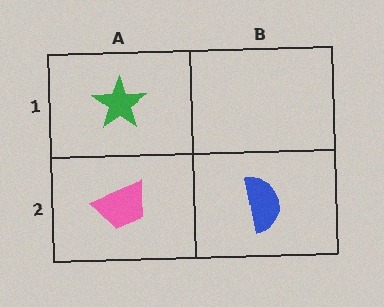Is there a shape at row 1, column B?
No, that cell is empty.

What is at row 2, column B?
A blue semicircle.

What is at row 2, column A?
A pink trapezoid.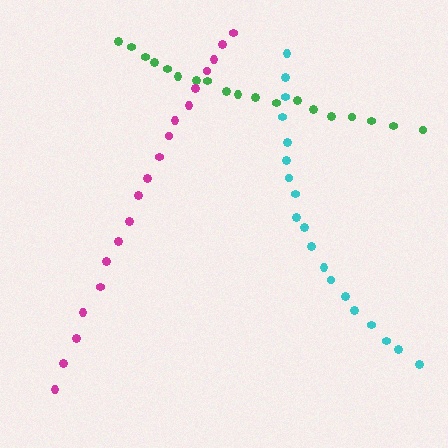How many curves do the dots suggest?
There are 3 distinct paths.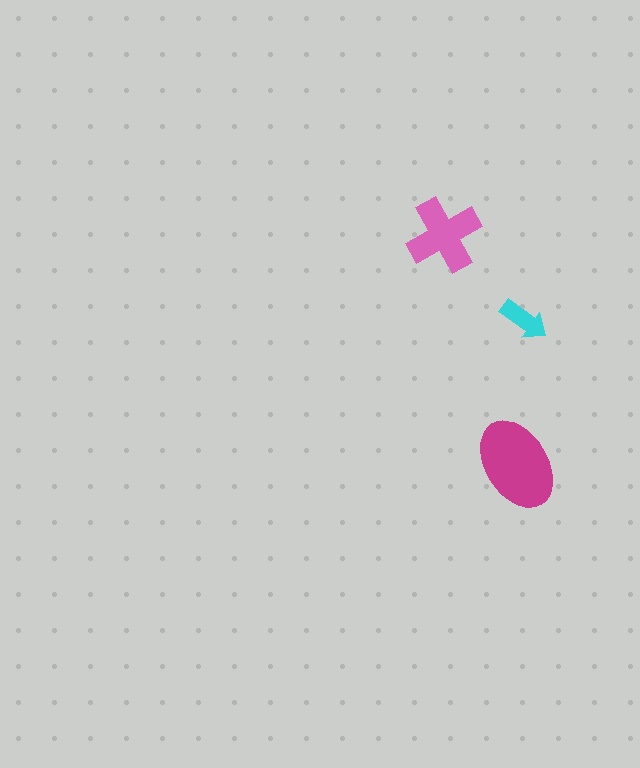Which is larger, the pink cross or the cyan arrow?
The pink cross.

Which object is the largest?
The magenta ellipse.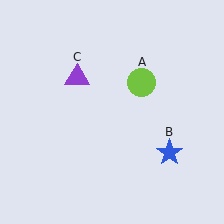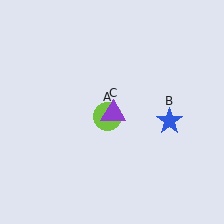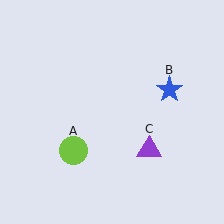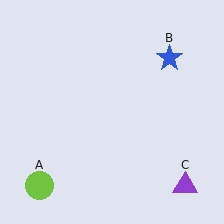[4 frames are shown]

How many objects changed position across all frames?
3 objects changed position: lime circle (object A), blue star (object B), purple triangle (object C).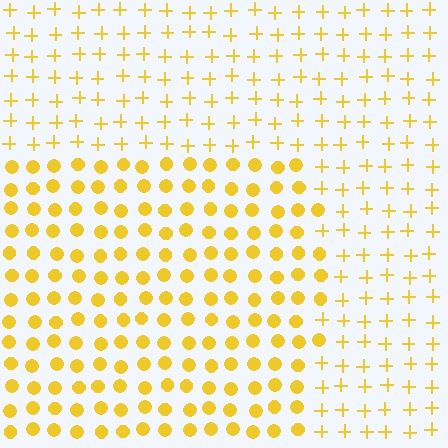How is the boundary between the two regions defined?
The boundary is defined by a change in element shape: circles inside vs. plus signs outside. All elements share the same color and spacing.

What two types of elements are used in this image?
The image uses circles inside the rectangle region and plus signs outside it.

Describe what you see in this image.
The image is filled with small yellow elements arranged in a uniform grid. A rectangle-shaped region contains circles, while the surrounding area contains plus signs. The boundary is defined purely by the change in element shape.